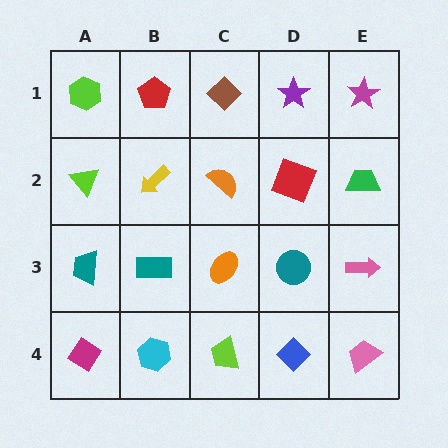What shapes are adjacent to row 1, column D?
A red square (row 2, column D), a brown diamond (row 1, column C), a magenta star (row 1, column E).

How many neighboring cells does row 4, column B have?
3.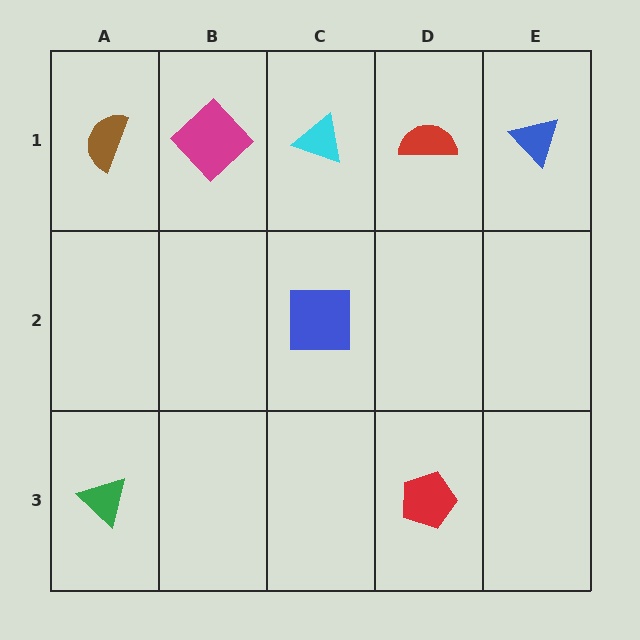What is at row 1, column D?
A red semicircle.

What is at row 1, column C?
A cyan triangle.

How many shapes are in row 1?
5 shapes.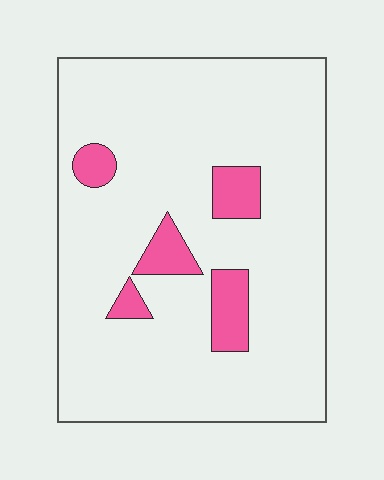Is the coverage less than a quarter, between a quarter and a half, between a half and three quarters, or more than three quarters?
Less than a quarter.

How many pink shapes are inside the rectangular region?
5.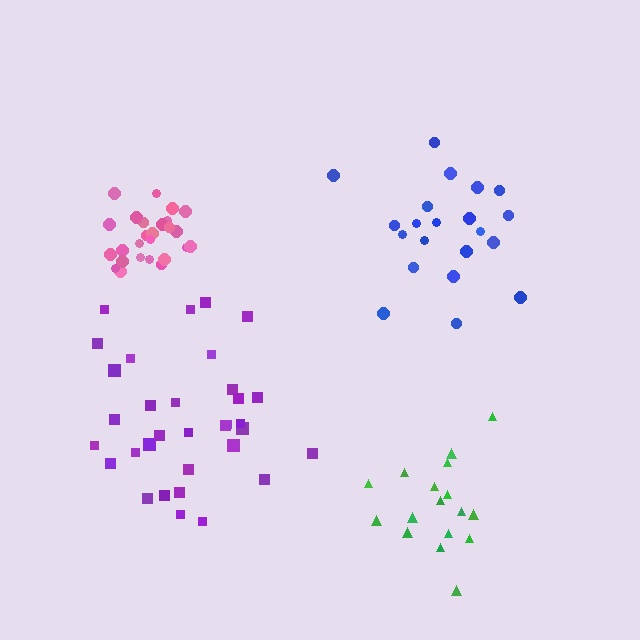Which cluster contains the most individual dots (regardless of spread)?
Purple (33).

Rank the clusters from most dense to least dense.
pink, purple, green, blue.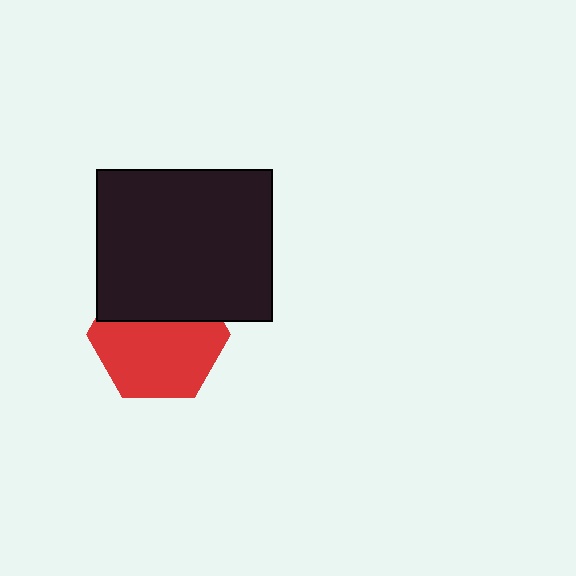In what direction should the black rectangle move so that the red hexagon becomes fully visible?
The black rectangle should move up. That is the shortest direction to clear the overlap and leave the red hexagon fully visible.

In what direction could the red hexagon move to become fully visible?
The red hexagon could move down. That would shift it out from behind the black rectangle entirely.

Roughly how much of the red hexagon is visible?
About half of it is visible (roughly 63%).